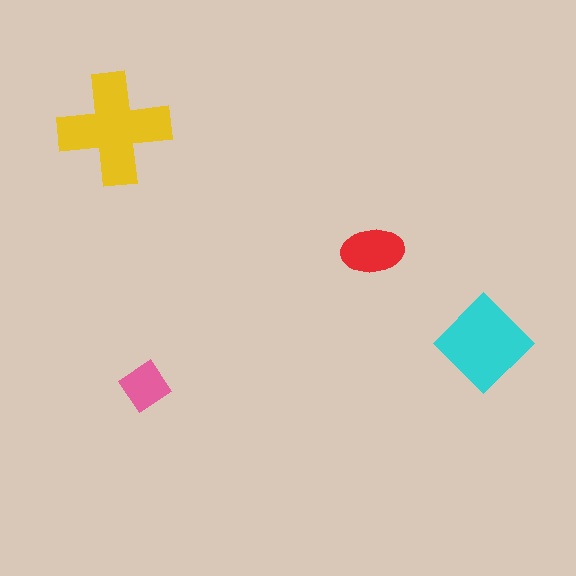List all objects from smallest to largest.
The pink diamond, the red ellipse, the cyan diamond, the yellow cross.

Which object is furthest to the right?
The cyan diamond is rightmost.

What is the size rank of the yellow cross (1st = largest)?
1st.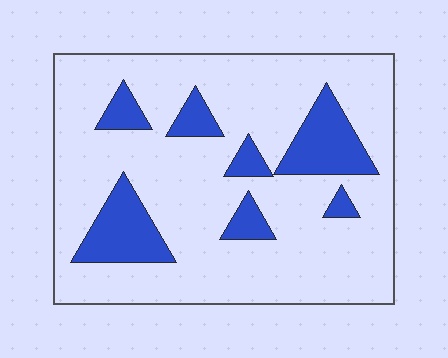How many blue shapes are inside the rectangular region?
7.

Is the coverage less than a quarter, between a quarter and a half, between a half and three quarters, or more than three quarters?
Less than a quarter.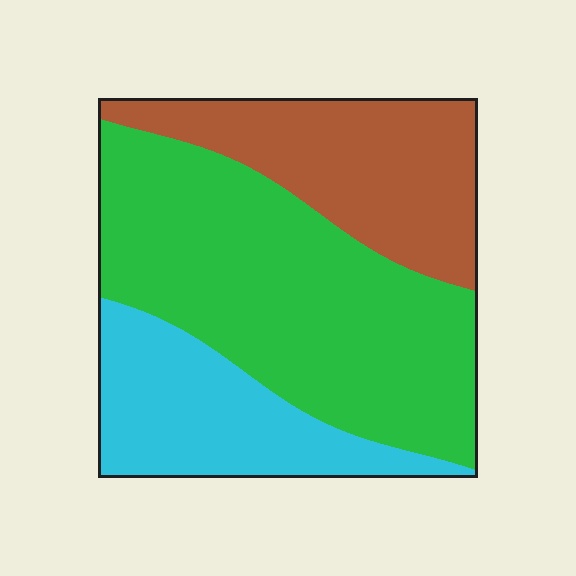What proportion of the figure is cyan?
Cyan takes up about one quarter (1/4) of the figure.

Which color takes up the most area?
Green, at roughly 50%.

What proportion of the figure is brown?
Brown covers around 25% of the figure.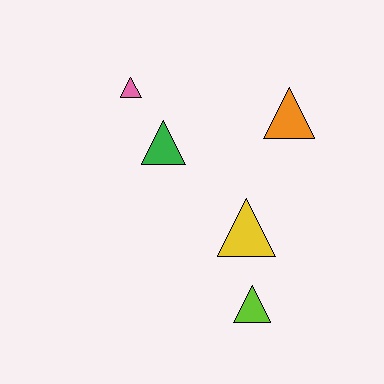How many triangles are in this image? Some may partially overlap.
There are 5 triangles.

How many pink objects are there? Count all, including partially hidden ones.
There is 1 pink object.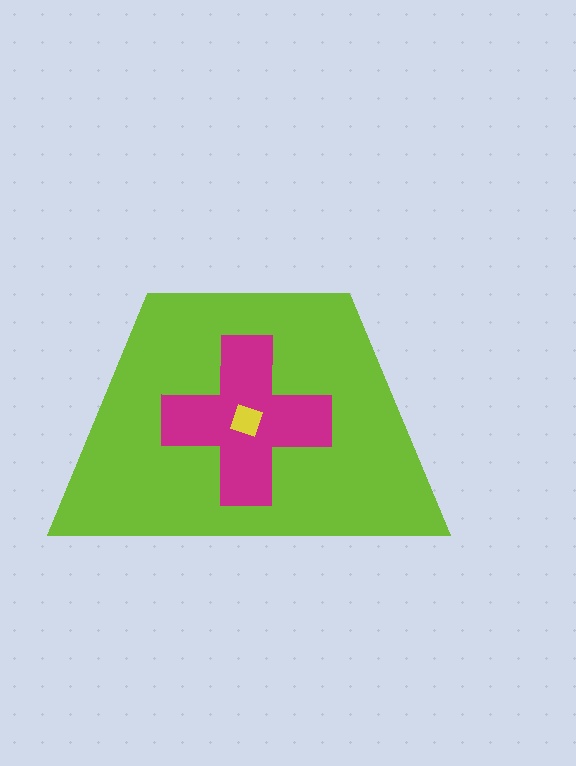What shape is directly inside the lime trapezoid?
The magenta cross.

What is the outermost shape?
The lime trapezoid.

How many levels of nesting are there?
3.